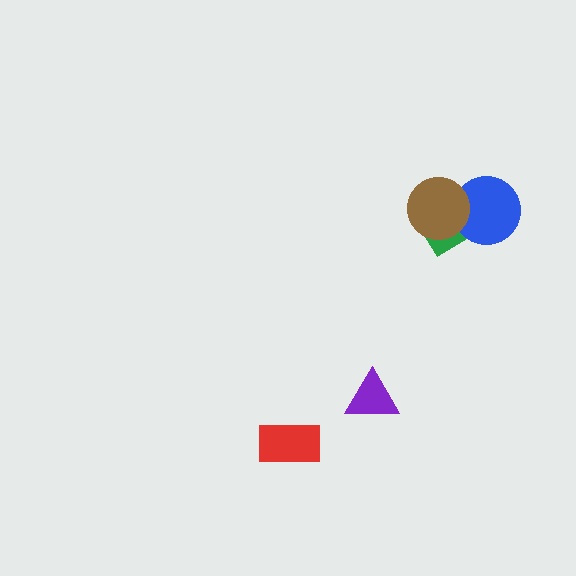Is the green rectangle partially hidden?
Yes, it is partially covered by another shape.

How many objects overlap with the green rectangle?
2 objects overlap with the green rectangle.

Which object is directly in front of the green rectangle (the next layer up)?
The blue circle is directly in front of the green rectangle.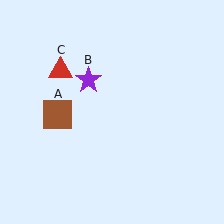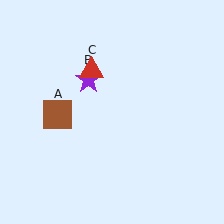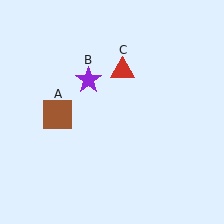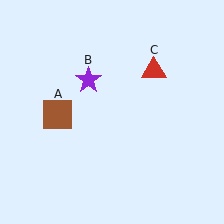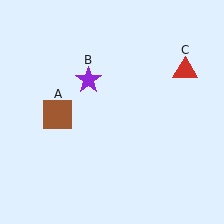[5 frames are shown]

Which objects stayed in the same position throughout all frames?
Brown square (object A) and purple star (object B) remained stationary.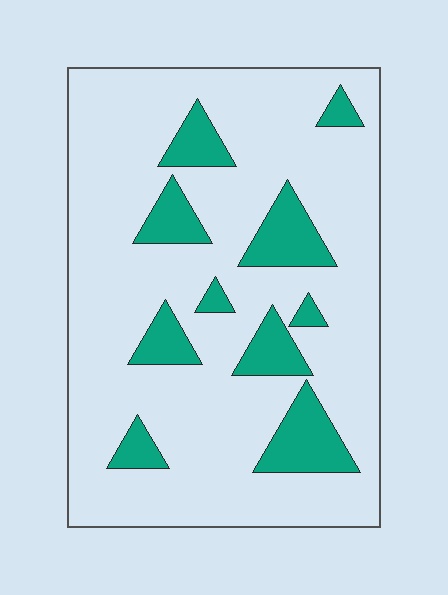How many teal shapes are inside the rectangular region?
10.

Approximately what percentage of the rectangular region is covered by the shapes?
Approximately 15%.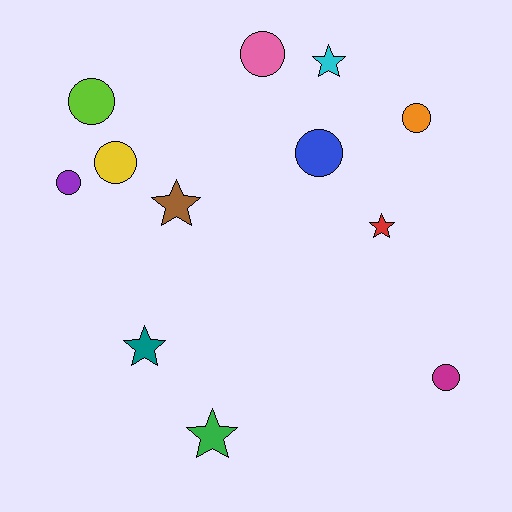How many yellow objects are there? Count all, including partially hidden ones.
There is 1 yellow object.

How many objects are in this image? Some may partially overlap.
There are 12 objects.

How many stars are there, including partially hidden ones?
There are 5 stars.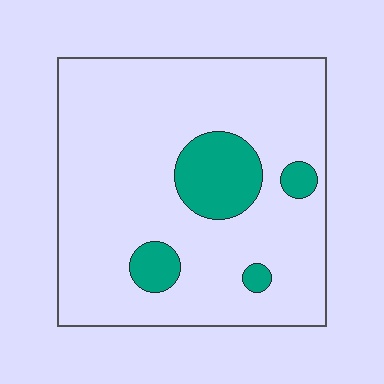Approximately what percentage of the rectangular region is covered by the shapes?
Approximately 15%.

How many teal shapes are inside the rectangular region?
4.